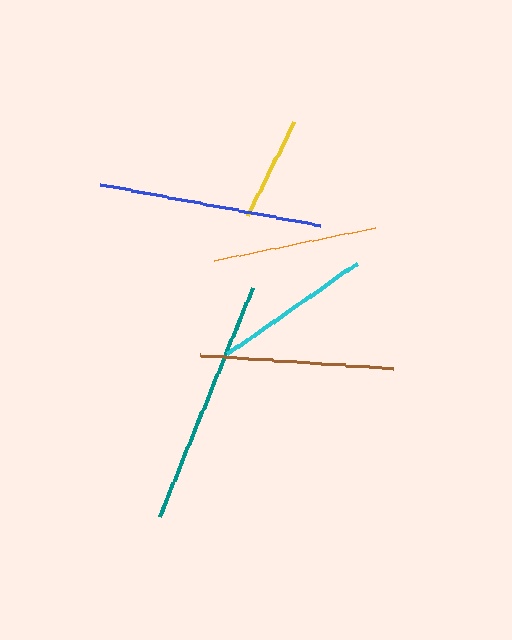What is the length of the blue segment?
The blue segment is approximately 224 pixels long.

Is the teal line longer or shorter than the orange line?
The teal line is longer than the orange line.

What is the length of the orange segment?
The orange segment is approximately 165 pixels long.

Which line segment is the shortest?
The yellow line is the shortest at approximately 105 pixels.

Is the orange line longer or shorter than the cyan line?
The orange line is longer than the cyan line.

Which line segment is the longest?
The teal line is the longest at approximately 248 pixels.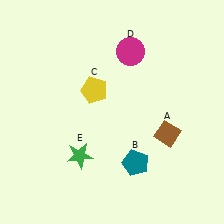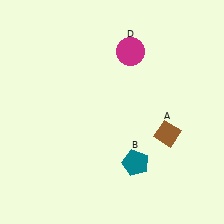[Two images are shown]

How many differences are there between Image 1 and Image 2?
There are 2 differences between the two images.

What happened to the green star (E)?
The green star (E) was removed in Image 2. It was in the bottom-left area of Image 1.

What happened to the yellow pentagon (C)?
The yellow pentagon (C) was removed in Image 2. It was in the top-left area of Image 1.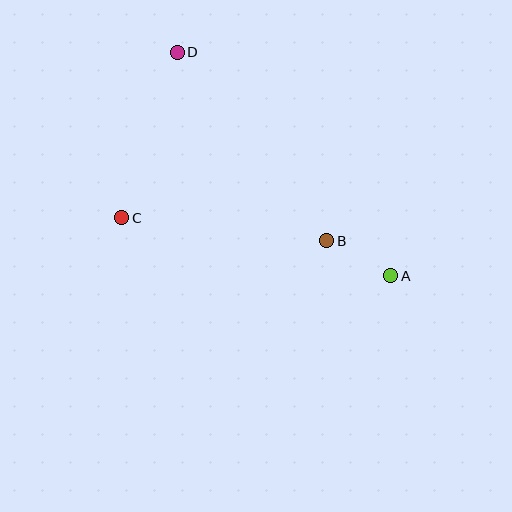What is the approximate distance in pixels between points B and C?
The distance between B and C is approximately 206 pixels.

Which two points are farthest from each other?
Points A and D are farthest from each other.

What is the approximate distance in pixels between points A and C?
The distance between A and C is approximately 275 pixels.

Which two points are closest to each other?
Points A and B are closest to each other.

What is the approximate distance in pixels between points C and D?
The distance between C and D is approximately 175 pixels.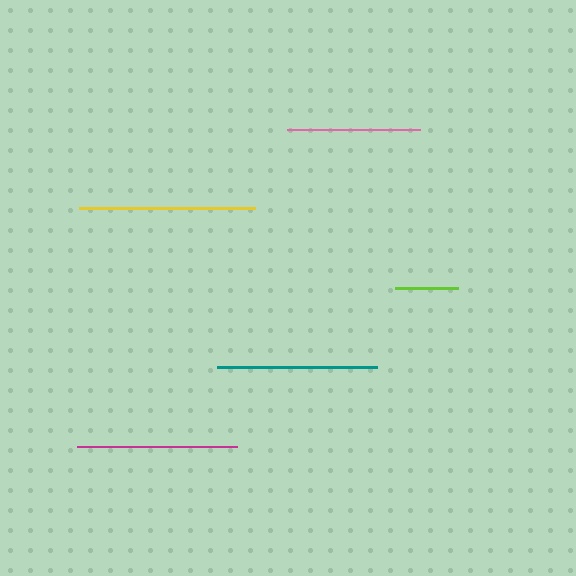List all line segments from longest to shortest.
From longest to shortest: yellow, magenta, teal, pink, lime.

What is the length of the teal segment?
The teal segment is approximately 159 pixels long.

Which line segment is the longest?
The yellow line is the longest at approximately 176 pixels.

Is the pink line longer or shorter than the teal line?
The teal line is longer than the pink line.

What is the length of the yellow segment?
The yellow segment is approximately 176 pixels long.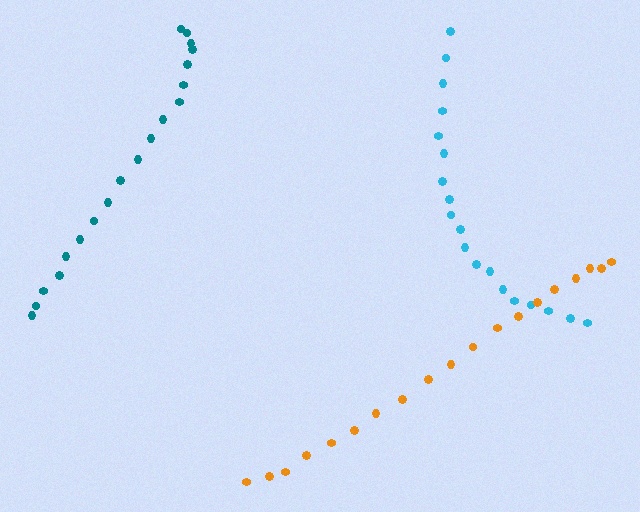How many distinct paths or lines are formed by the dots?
There are 3 distinct paths.